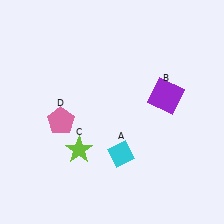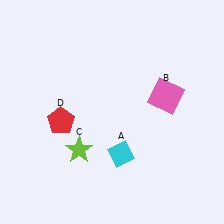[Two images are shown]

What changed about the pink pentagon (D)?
In Image 1, D is pink. In Image 2, it changed to red.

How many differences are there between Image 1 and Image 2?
There are 2 differences between the two images.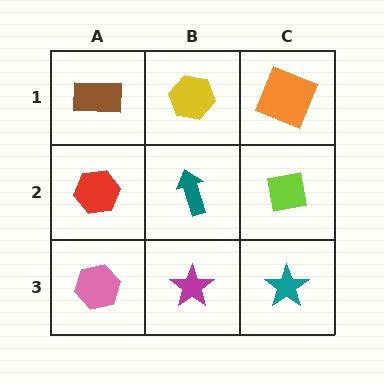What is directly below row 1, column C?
A lime square.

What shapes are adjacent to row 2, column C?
An orange square (row 1, column C), a teal star (row 3, column C), a teal arrow (row 2, column B).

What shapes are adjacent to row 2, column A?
A brown rectangle (row 1, column A), a pink hexagon (row 3, column A), a teal arrow (row 2, column B).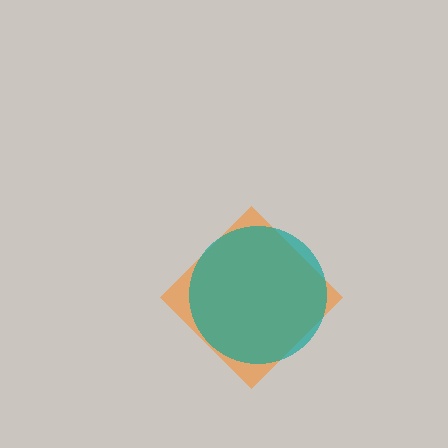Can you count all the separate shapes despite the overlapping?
Yes, there are 2 separate shapes.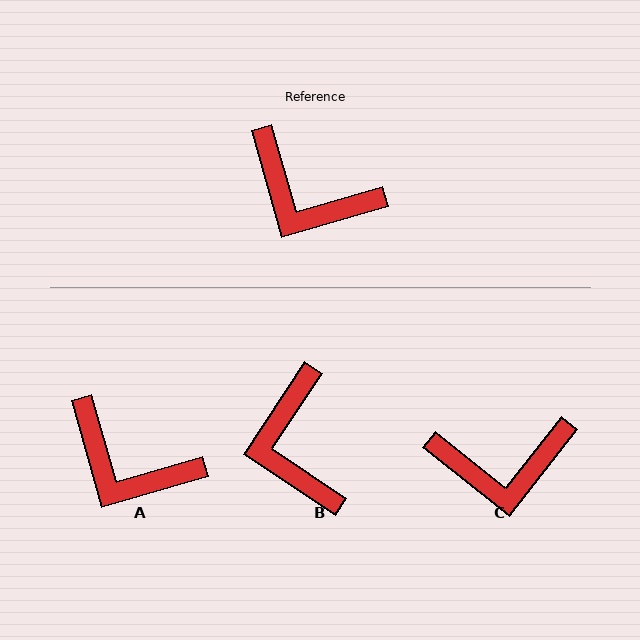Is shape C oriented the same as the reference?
No, it is off by about 36 degrees.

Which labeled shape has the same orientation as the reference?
A.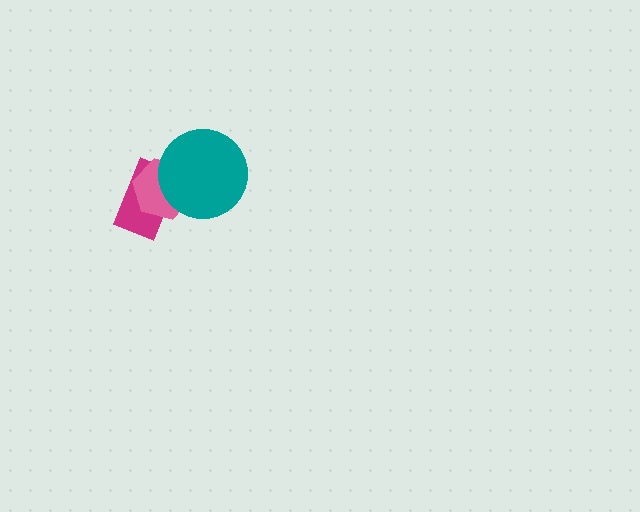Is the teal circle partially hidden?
No, no other shape covers it.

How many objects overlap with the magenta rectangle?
2 objects overlap with the magenta rectangle.